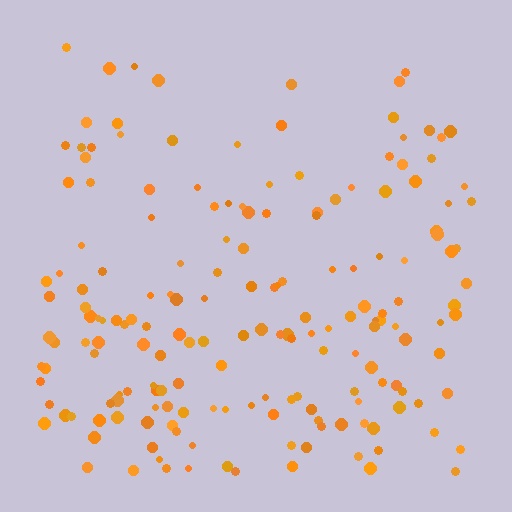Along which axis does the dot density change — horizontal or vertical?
Vertical.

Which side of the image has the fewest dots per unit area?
The top.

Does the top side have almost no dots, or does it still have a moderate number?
Still a moderate number, just noticeably fewer than the bottom.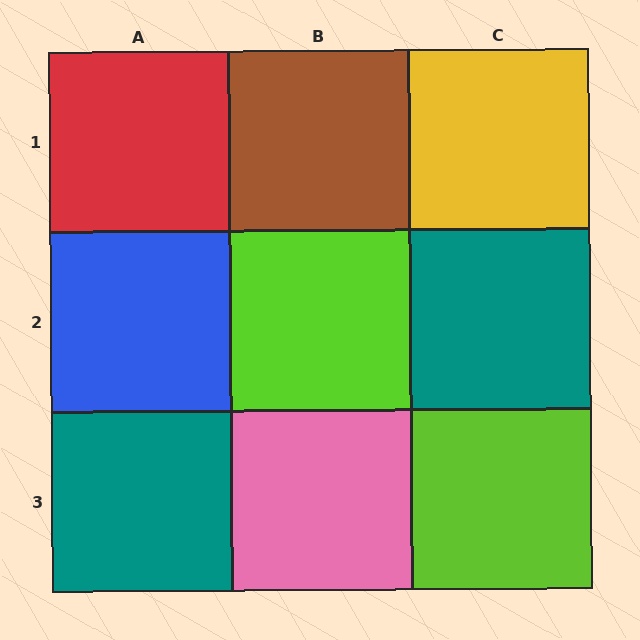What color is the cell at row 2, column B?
Lime.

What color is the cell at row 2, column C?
Teal.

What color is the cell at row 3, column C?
Lime.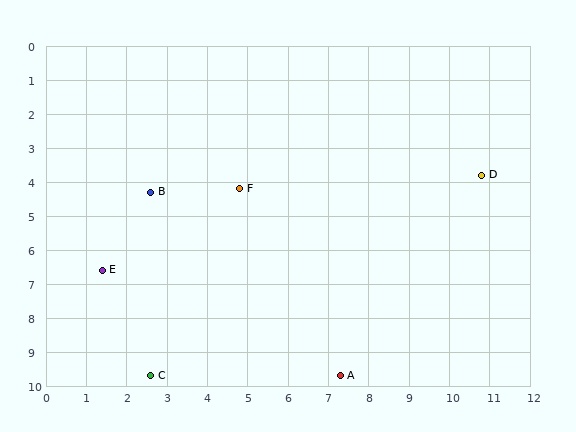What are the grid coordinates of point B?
Point B is at approximately (2.6, 4.3).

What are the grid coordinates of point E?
Point E is at approximately (1.4, 6.6).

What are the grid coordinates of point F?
Point F is at approximately (4.8, 4.2).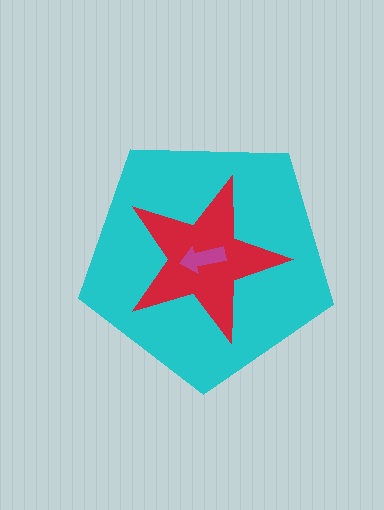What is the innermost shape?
The magenta arrow.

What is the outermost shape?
The cyan pentagon.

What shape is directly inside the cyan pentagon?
The red star.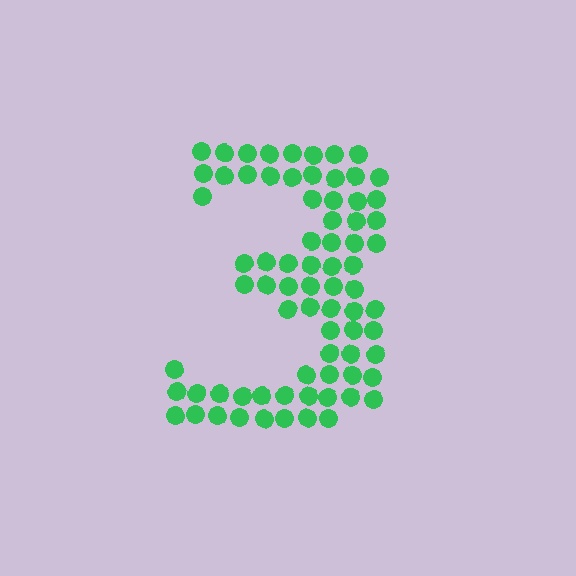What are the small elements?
The small elements are circles.